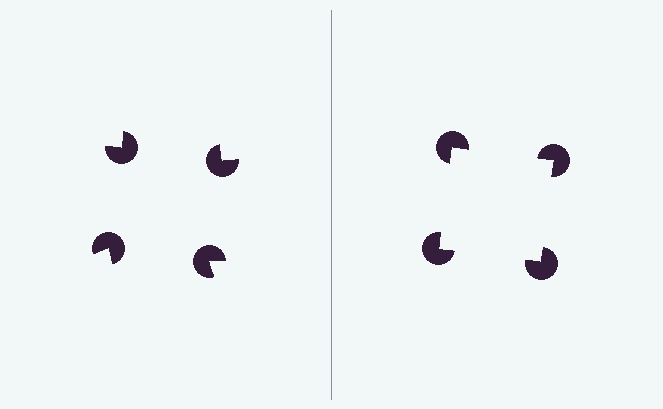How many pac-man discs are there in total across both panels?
8 — 4 on each side.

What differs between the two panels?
The pac-man discs are positioned identically on both sides; only the wedge orientations differ. On the right they align to a square; on the left they are misaligned.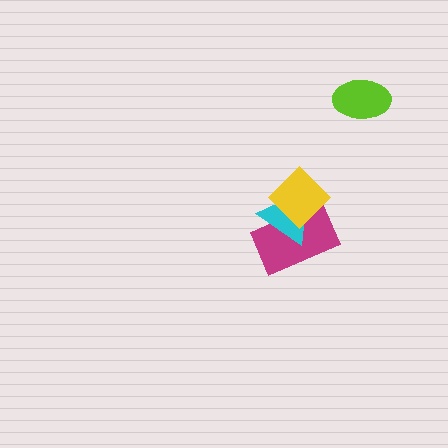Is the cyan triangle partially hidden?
Yes, it is partially covered by another shape.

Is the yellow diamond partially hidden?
No, no other shape covers it.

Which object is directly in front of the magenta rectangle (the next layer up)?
The cyan triangle is directly in front of the magenta rectangle.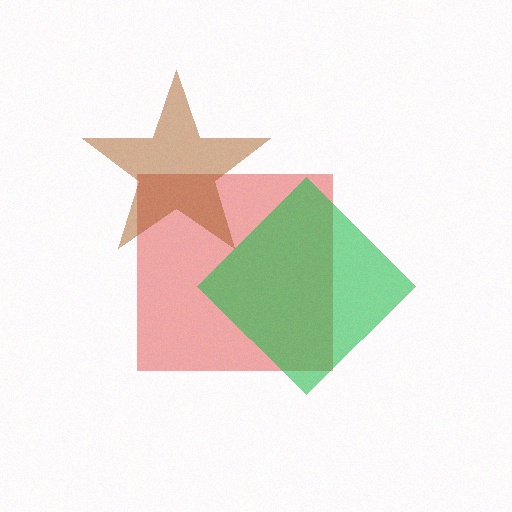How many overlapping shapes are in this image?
There are 3 overlapping shapes in the image.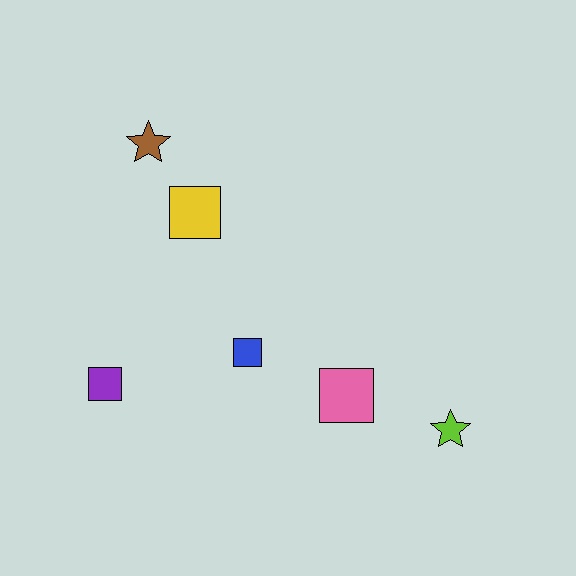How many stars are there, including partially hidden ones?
There are 2 stars.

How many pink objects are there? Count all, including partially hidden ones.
There is 1 pink object.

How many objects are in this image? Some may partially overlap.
There are 6 objects.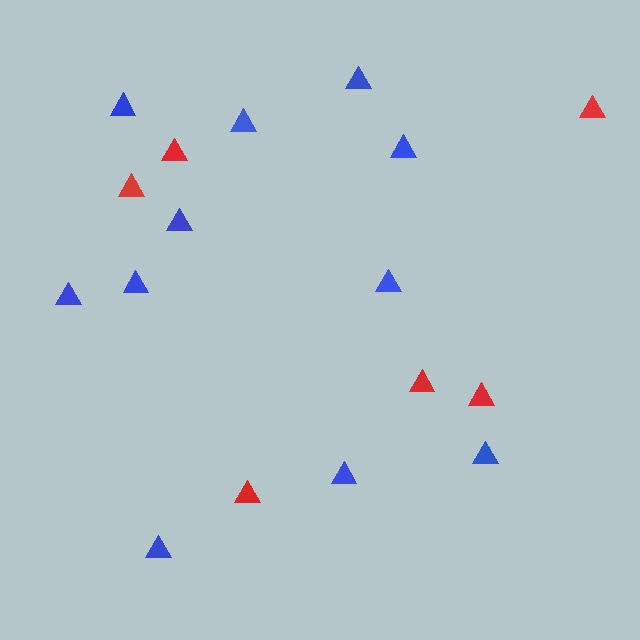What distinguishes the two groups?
There are 2 groups: one group of blue triangles (11) and one group of red triangles (6).